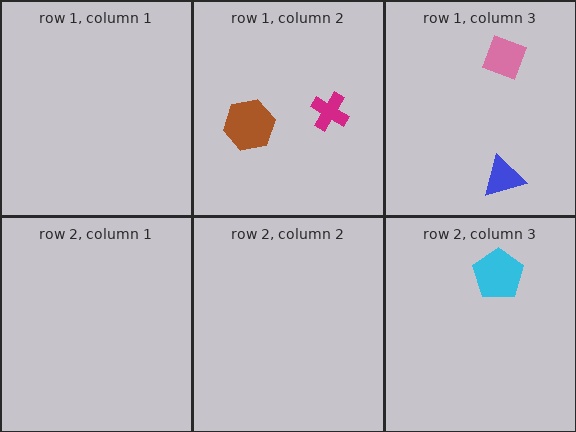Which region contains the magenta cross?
The row 1, column 2 region.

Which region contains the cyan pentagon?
The row 2, column 3 region.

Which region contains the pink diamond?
The row 1, column 3 region.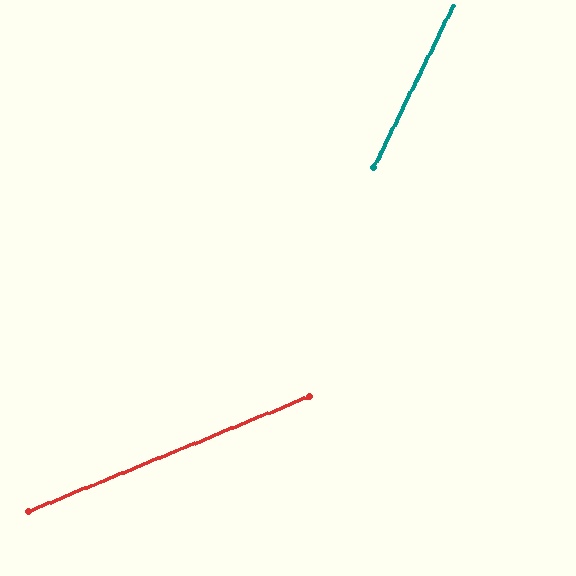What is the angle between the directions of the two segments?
Approximately 42 degrees.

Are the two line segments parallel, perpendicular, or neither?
Neither parallel nor perpendicular — they differ by about 42°.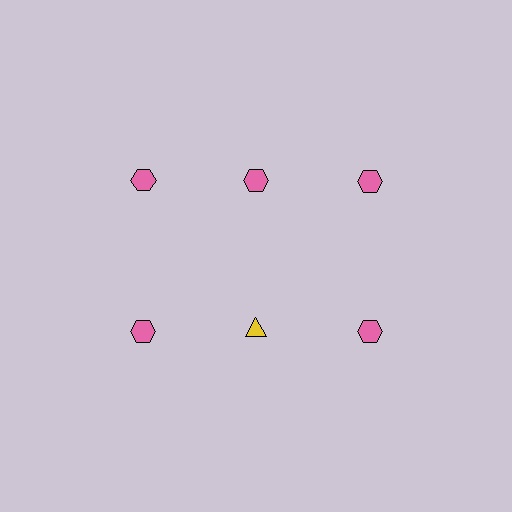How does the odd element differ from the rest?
It differs in both color (yellow instead of pink) and shape (triangle instead of hexagon).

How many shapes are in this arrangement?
There are 6 shapes arranged in a grid pattern.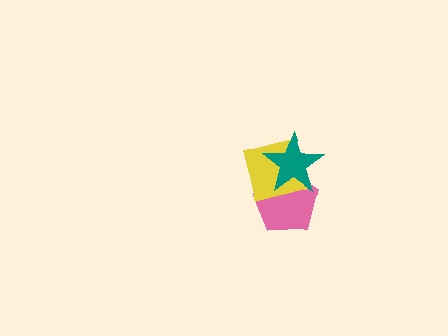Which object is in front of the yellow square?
The teal star is in front of the yellow square.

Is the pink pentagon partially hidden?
Yes, it is partially covered by another shape.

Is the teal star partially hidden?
No, no other shape covers it.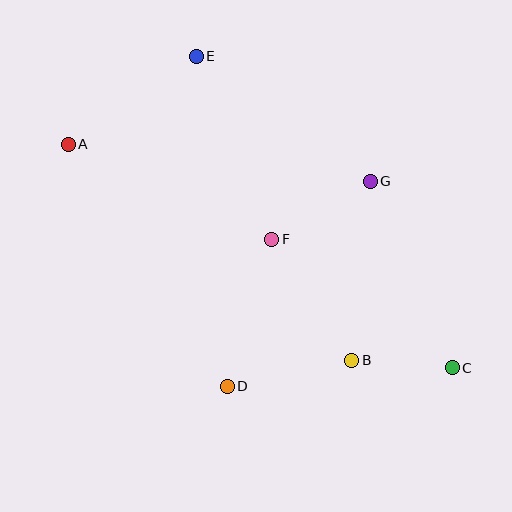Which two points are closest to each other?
Points B and C are closest to each other.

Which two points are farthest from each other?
Points A and C are farthest from each other.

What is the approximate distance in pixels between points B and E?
The distance between B and E is approximately 342 pixels.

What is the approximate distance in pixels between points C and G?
The distance between C and G is approximately 204 pixels.